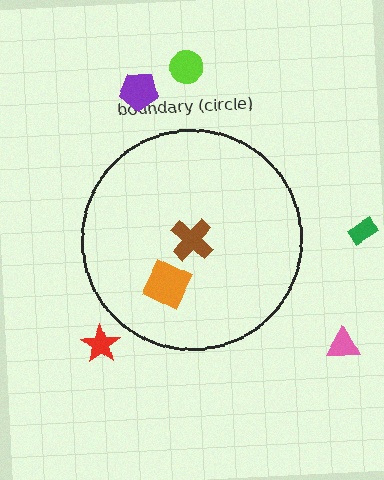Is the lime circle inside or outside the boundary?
Outside.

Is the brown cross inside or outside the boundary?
Inside.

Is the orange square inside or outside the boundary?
Inside.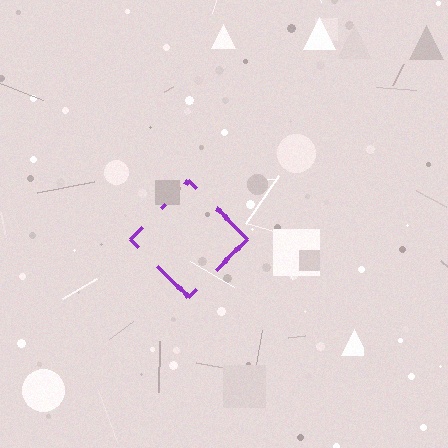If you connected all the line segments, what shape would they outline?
They would outline a diamond.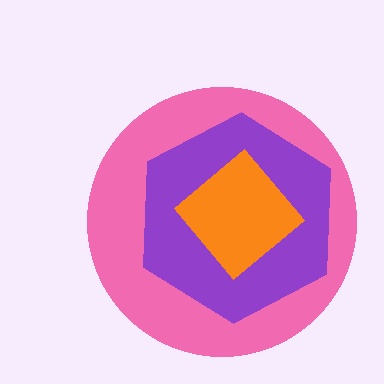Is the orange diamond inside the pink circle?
Yes.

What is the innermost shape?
The orange diamond.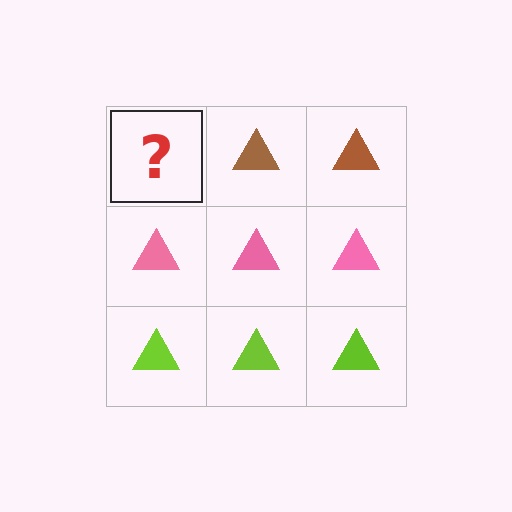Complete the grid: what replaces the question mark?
The question mark should be replaced with a brown triangle.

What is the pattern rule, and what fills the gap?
The rule is that each row has a consistent color. The gap should be filled with a brown triangle.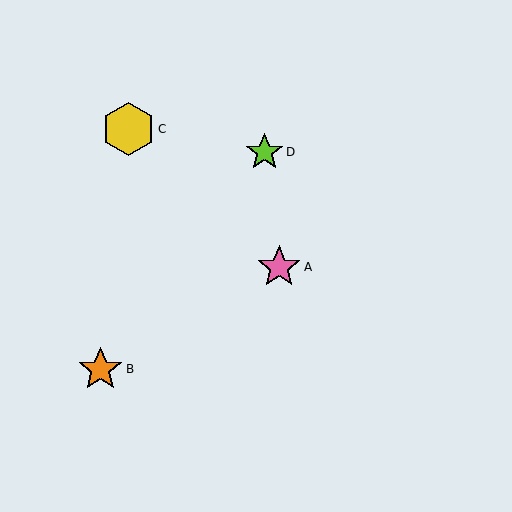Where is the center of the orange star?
The center of the orange star is at (100, 369).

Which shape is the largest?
The yellow hexagon (labeled C) is the largest.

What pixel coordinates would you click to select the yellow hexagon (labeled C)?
Click at (128, 129) to select the yellow hexagon C.